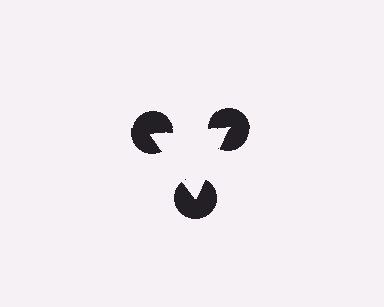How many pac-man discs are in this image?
There are 3 — one at each vertex of the illusory triangle.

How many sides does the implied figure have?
3 sides.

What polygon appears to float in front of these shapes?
An illusory triangle — its edges are inferred from the aligned wedge cuts in the pac-man discs, not physically drawn.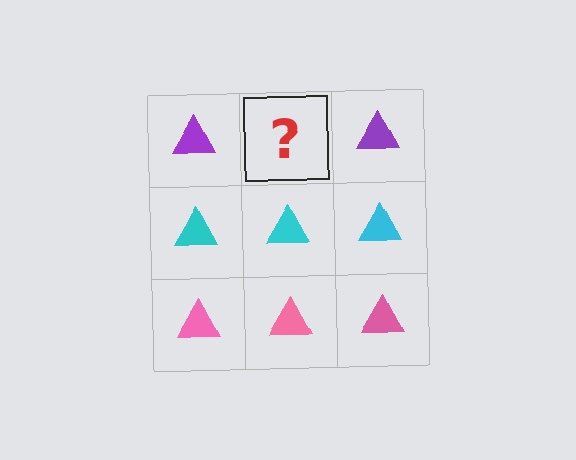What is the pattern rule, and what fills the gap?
The rule is that each row has a consistent color. The gap should be filled with a purple triangle.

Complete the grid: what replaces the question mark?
The question mark should be replaced with a purple triangle.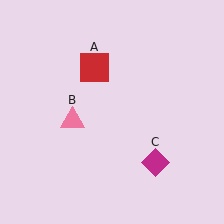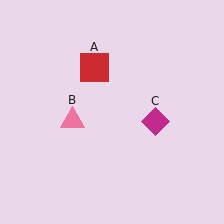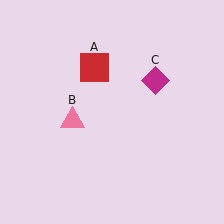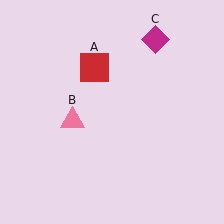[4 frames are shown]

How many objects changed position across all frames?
1 object changed position: magenta diamond (object C).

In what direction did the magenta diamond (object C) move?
The magenta diamond (object C) moved up.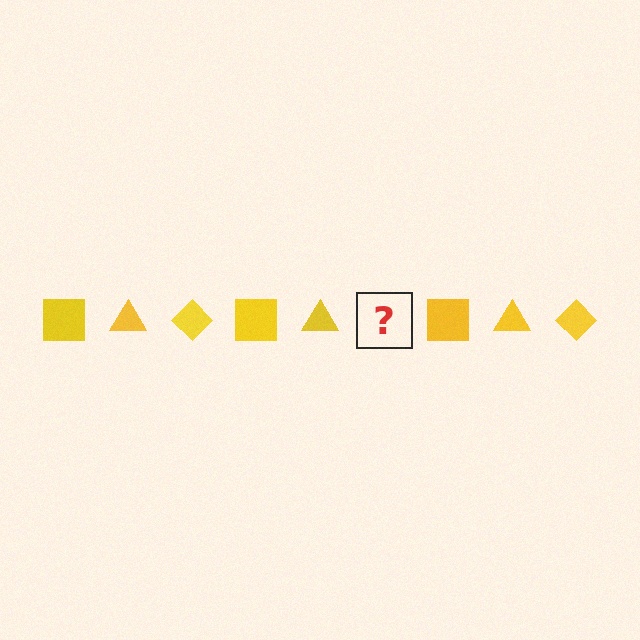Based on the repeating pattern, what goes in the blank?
The blank should be a yellow diamond.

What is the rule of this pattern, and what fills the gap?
The rule is that the pattern cycles through square, triangle, diamond shapes in yellow. The gap should be filled with a yellow diamond.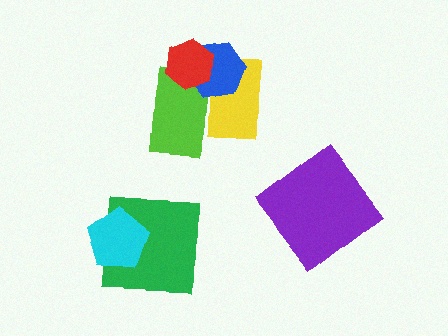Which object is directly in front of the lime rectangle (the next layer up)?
The yellow rectangle is directly in front of the lime rectangle.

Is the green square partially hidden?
Yes, it is partially covered by another shape.